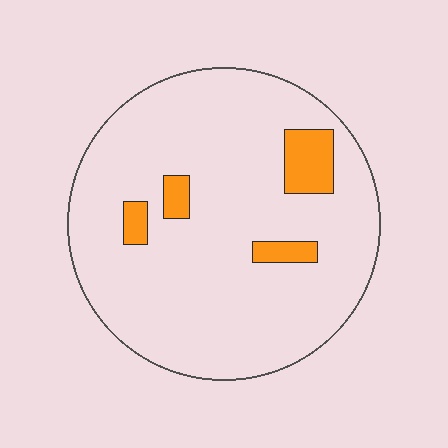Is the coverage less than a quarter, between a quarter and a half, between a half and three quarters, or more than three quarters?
Less than a quarter.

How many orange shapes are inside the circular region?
4.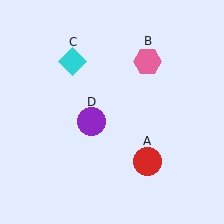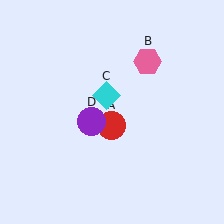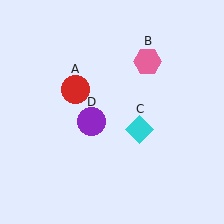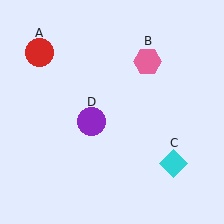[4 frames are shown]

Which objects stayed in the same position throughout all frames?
Pink hexagon (object B) and purple circle (object D) remained stationary.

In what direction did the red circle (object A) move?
The red circle (object A) moved up and to the left.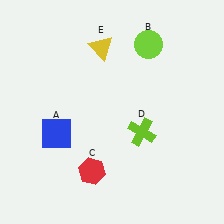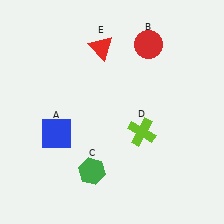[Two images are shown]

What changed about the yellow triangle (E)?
In Image 1, E is yellow. In Image 2, it changed to red.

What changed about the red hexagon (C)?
In Image 1, C is red. In Image 2, it changed to green.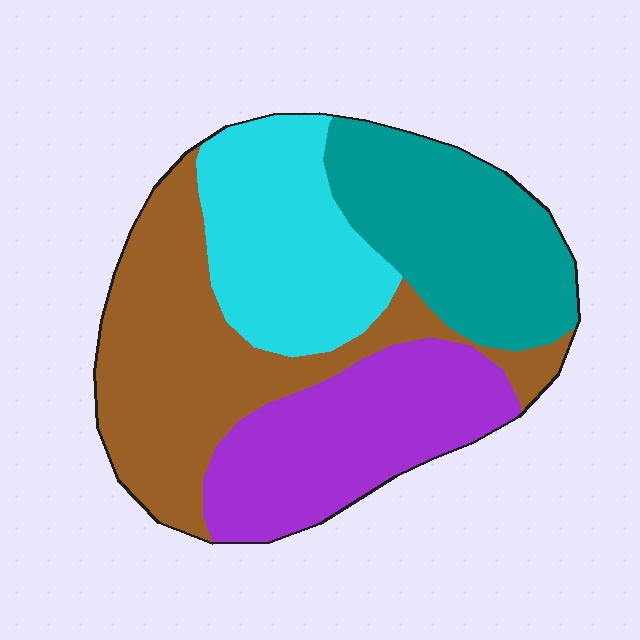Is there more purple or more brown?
Brown.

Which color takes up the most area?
Brown, at roughly 30%.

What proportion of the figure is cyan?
Cyan takes up about one fifth (1/5) of the figure.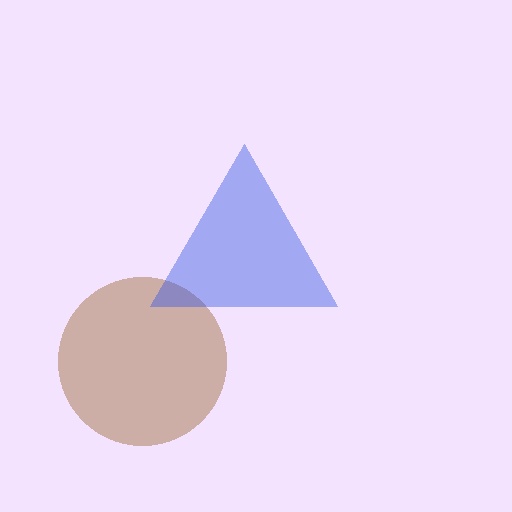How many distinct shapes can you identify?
There are 2 distinct shapes: a brown circle, a blue triangle.